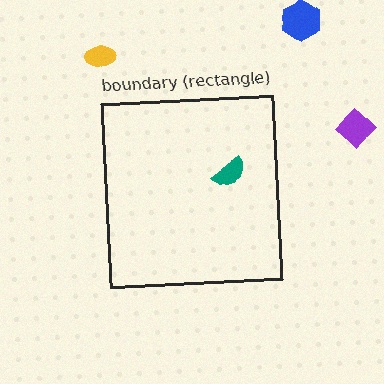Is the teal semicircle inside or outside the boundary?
Inside.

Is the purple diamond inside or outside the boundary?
Outside.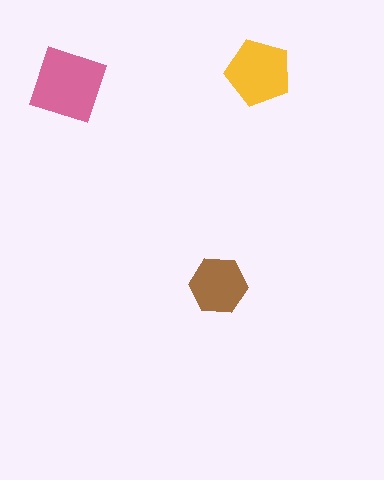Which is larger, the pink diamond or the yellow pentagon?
The pink diamond.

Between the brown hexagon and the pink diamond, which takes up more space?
The pink diamond.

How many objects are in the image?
There are 3 objects in the image.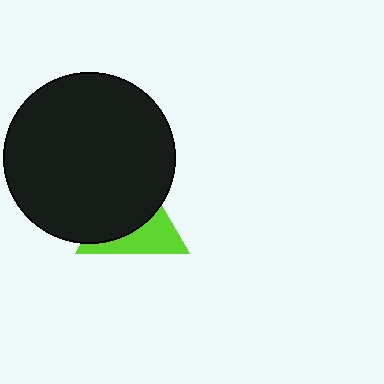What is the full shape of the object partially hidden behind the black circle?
The partially hidden object is a lime triangle.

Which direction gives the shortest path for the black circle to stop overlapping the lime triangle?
Moving toward the upper-left gives the shortest separation.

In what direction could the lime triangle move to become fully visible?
The lime triangle could move toward the lower-right. That would shift it out from behind the black circle entirely.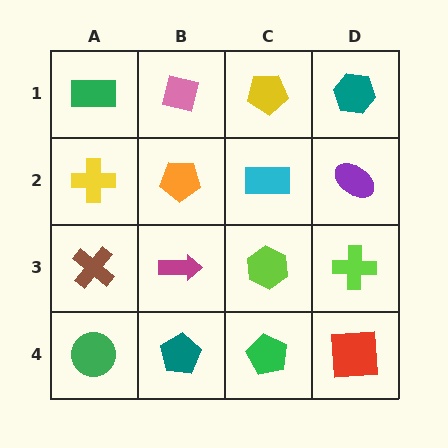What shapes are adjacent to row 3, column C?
A cyan rectangle (row 2, column C), a green pentagon (row 4, column C), a magenta arrow (row 3, column B), a lime cross (row 3, column D).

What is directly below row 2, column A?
A brown cross.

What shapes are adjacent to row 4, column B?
A magenta arrow (row 3, column B), a green circle (row 4, column A), a green pentagon (row 4, column C).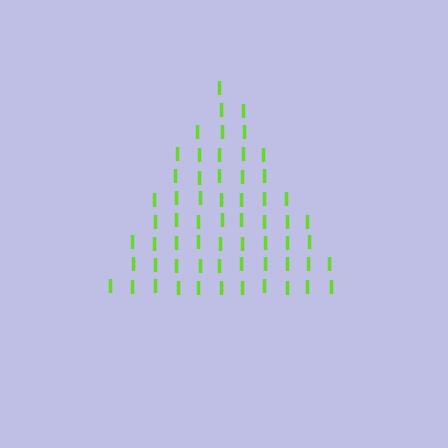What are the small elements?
The small elements are letter I's.